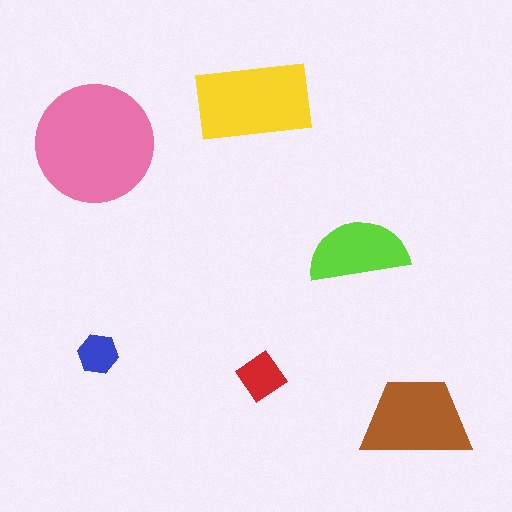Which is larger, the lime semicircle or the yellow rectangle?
The yellow rectangle.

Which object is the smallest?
The blue hexagon.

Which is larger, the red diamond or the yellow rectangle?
The yellow rectangle.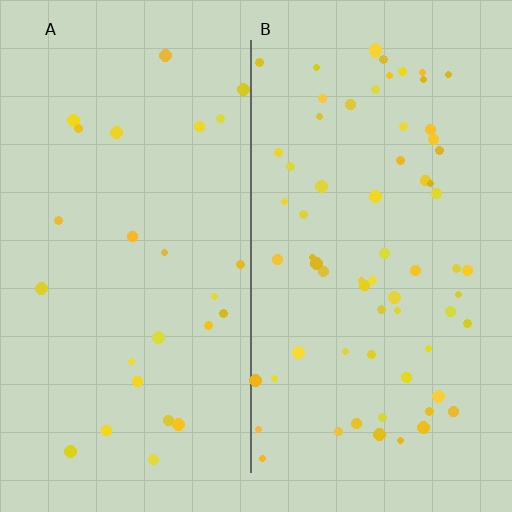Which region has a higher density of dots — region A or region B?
B (the right).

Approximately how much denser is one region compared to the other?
Approximately 2.6× — region B over region A.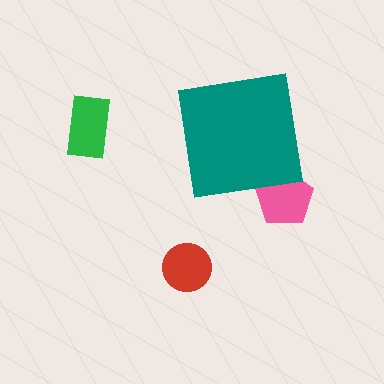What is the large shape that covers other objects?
A teal square.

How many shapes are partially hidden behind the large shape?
1 shape is partially hidden.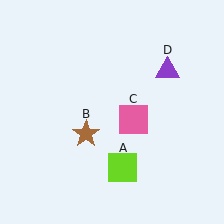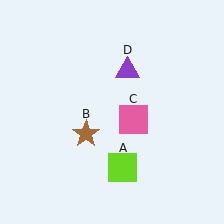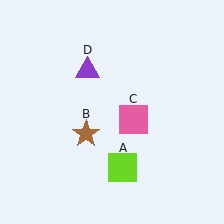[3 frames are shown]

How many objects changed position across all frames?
1 object changed position: purple triangle (object D).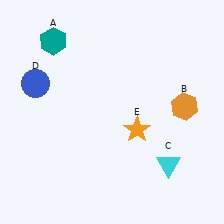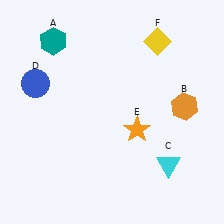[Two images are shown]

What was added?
A yellow diamond (F) was added in Image 2.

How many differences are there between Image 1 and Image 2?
There is 1 difference between the two images.